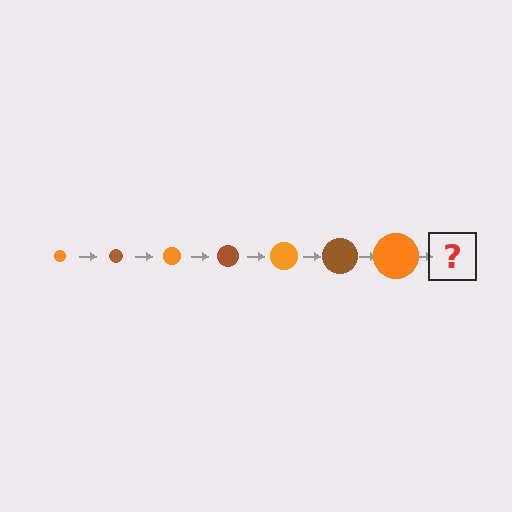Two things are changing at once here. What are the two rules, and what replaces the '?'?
The two rules are that the circle grows larger each step and the color cycles through orange and brown. The '?' should be a brown circle, larger than the previous one.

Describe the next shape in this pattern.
It should be a brown circle, larger than the previous one.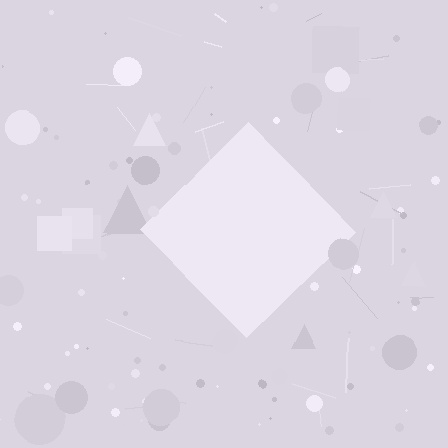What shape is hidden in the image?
A diamond is hidden in the image.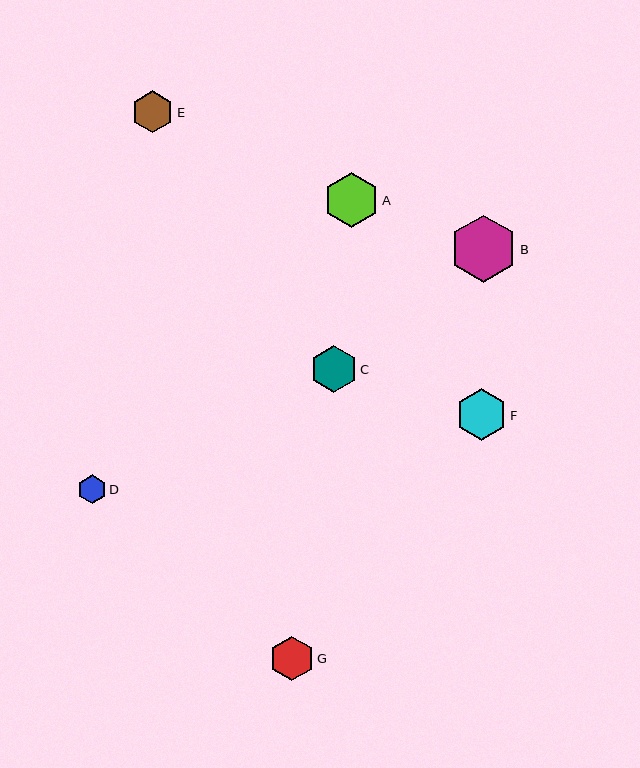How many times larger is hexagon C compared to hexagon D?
Hexagon C is approximately 1.7 times the size of hexagon D.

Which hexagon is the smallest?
Hexagon D is the smallest with a size of approximately 28 pixels.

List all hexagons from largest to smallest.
From largest to smallest: B, A, F, C, G, E, D.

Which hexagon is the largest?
Hexagon B is the largest with a size of approximately 67 pixels.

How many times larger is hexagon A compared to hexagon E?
Hexagon A is approximately 1.3 times the size of hexagon E.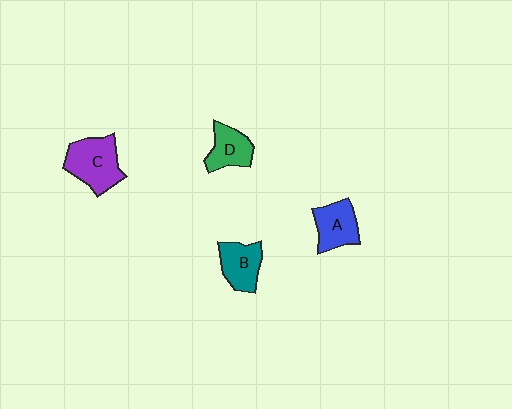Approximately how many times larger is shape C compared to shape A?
Approximately 1.3 times.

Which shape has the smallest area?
Shape D (green).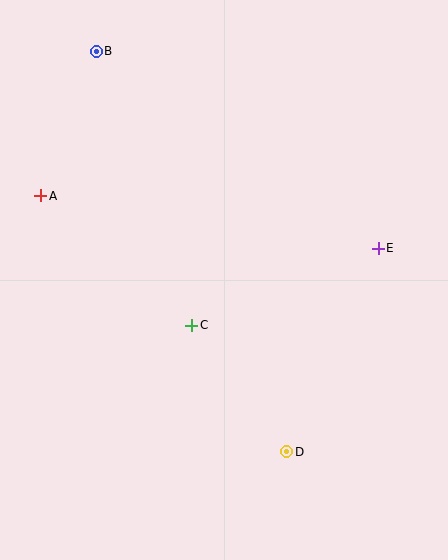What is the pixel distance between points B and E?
The distance between B and E is 344 pixels.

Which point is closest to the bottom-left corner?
Point C is closest to the bottom-left corner.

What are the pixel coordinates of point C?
Point C is at (192, 326).